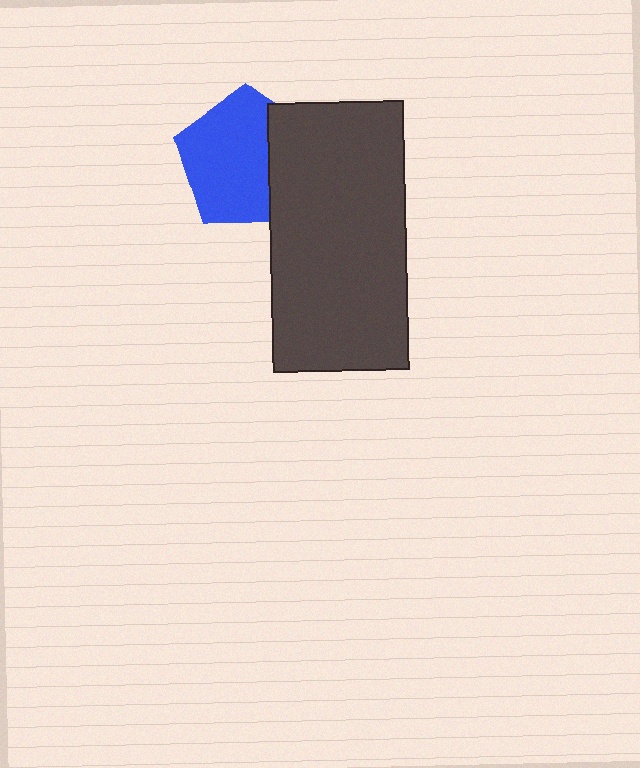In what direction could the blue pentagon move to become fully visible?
The blue pentagon could move left. That would shift it out from behind the dark gray rectangle entirely.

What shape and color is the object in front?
The object in front is a dark gray rectangle.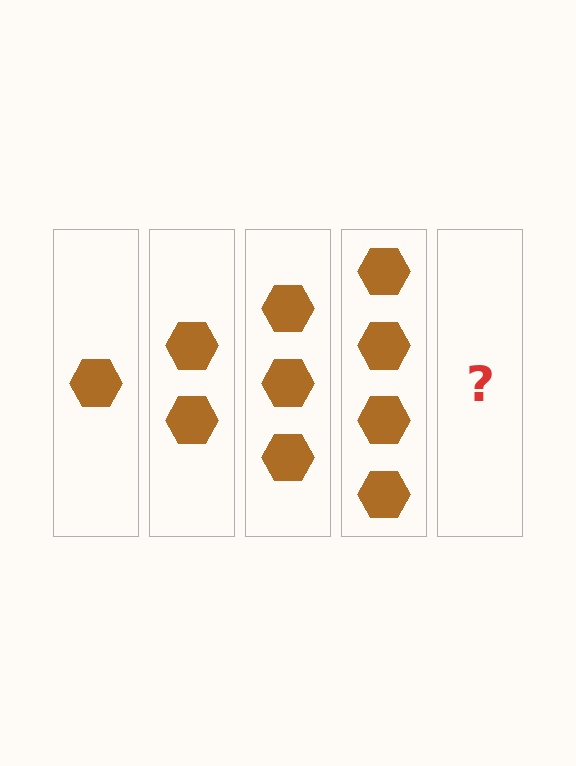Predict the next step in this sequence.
The next step is 5 hexagons.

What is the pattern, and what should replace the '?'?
The pattern is that each step adds one more hexagon. The '?' should be 5 hexagons.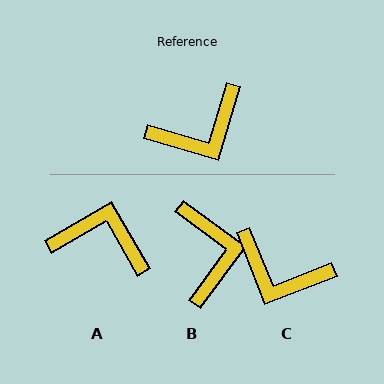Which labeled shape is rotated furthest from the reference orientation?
A, about 136 degrees away.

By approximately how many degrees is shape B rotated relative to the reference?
Approximately 70 degrees counter-clockwise.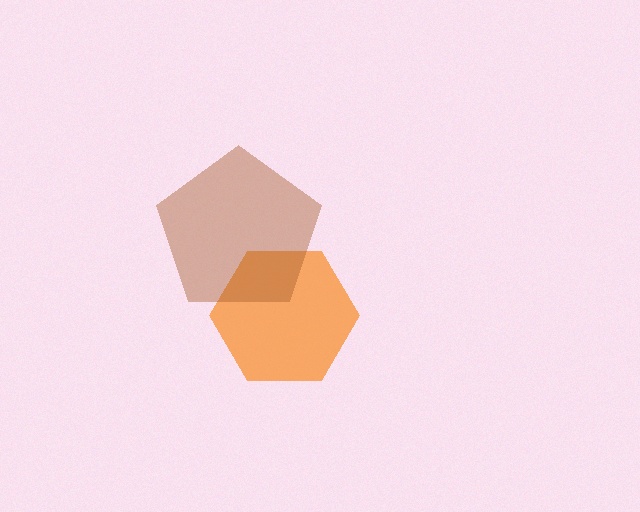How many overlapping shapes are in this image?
There are 2 overlapping shapes in the image.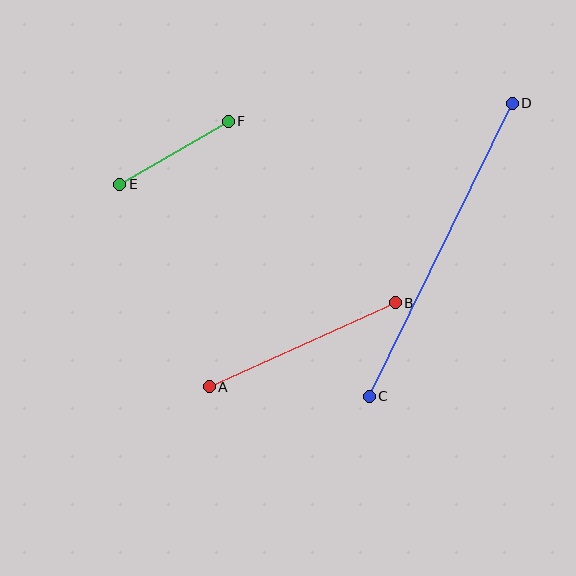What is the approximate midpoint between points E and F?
The midpoint is at approximately (174, 153) pixels.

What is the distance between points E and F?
The distance is approximately 125 pixels.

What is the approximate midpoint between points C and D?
The midpoint is at approximately (441, 250) pixels.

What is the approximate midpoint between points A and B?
The midpoint is at approximately (302, 345) pixels.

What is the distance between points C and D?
The distance is approximately 326 pixels.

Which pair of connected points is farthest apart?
Points C and D are farthest apart.